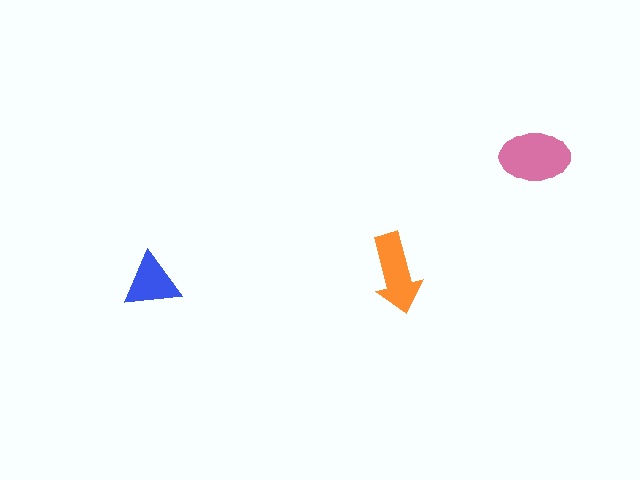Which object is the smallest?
The blue triangle.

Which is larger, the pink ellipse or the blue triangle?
The pink ellipse.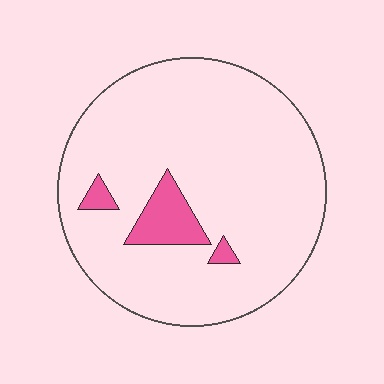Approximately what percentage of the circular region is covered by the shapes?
Approximately 10%.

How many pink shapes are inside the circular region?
3.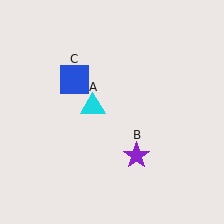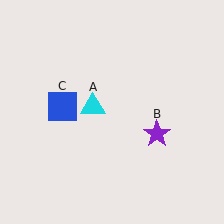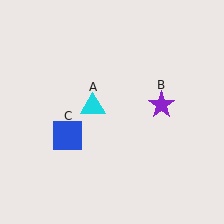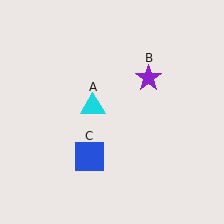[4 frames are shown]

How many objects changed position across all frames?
2 objects changed position: purple star (object B), blue square (object C).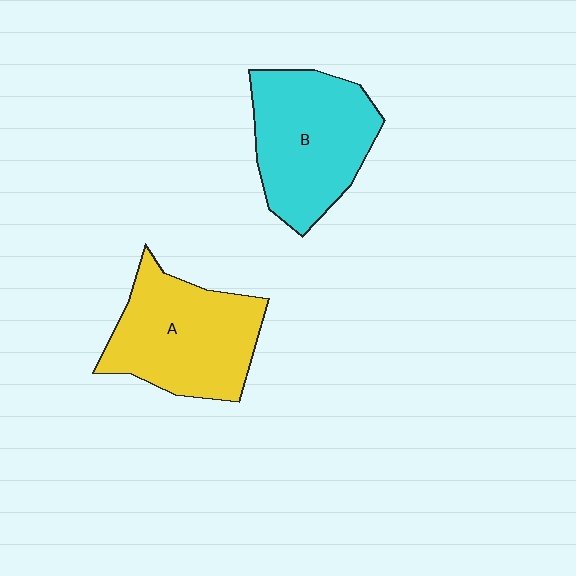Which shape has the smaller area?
Shape A (yellow).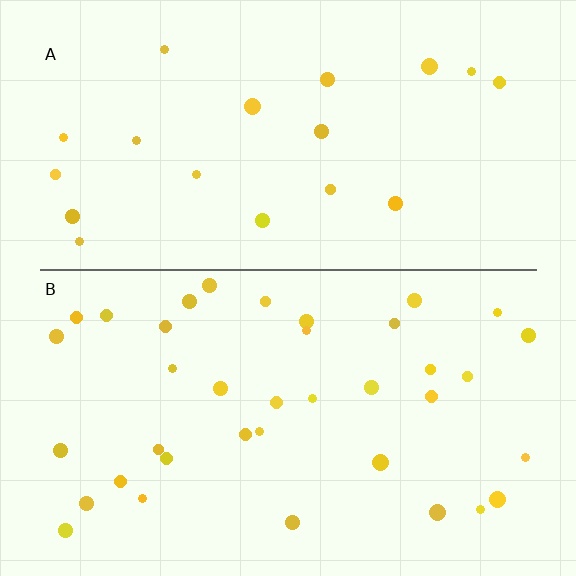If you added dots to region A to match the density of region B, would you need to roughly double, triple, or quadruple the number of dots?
Approximately double.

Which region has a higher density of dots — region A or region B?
B (the bottom).